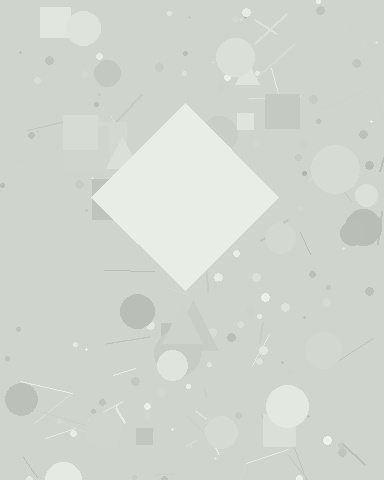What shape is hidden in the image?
A diamond is hidden in the image.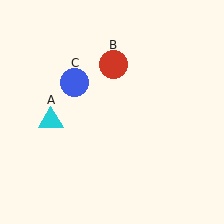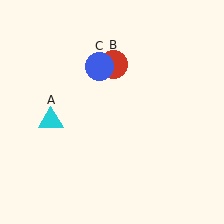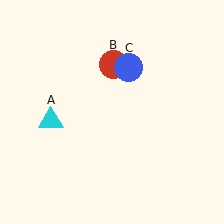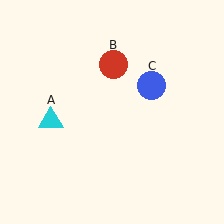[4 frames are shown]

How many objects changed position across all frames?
1 object changed position: blue circle (object C).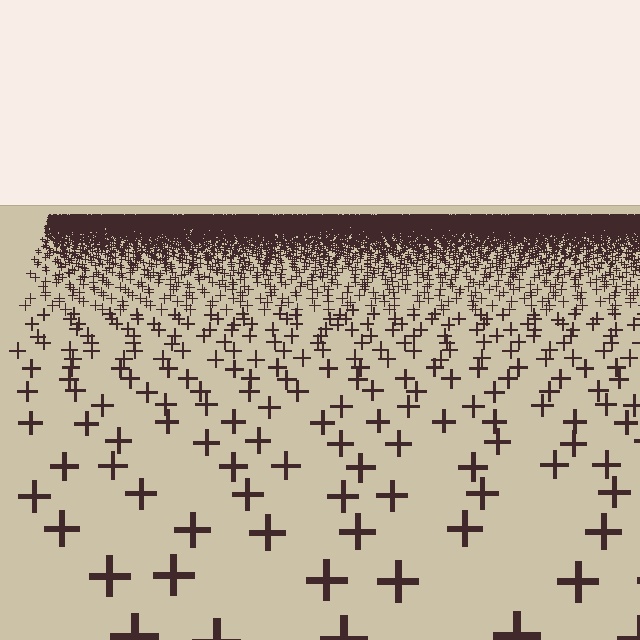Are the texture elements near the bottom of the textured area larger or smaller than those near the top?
Larger. Near the bottom, elements are closer to the viewer and appear at a bigger on-screen size.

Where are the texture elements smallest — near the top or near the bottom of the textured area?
Near the top.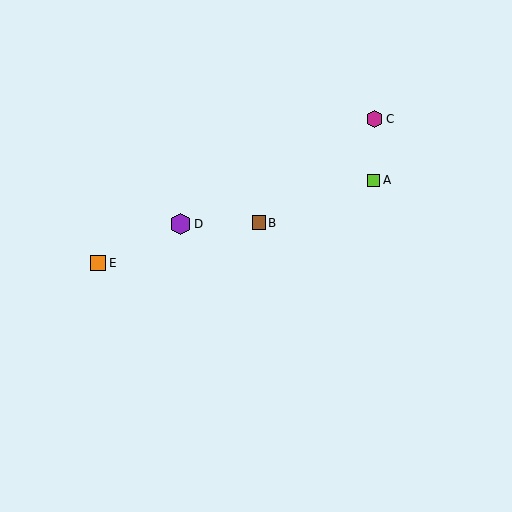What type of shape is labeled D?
Shape D is a purple hexagon.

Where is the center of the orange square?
The center of the orange square is at (98, 263).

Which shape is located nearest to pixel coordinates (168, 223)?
The purple hexagon (labeled D) at (180, 224) is nearest to that location.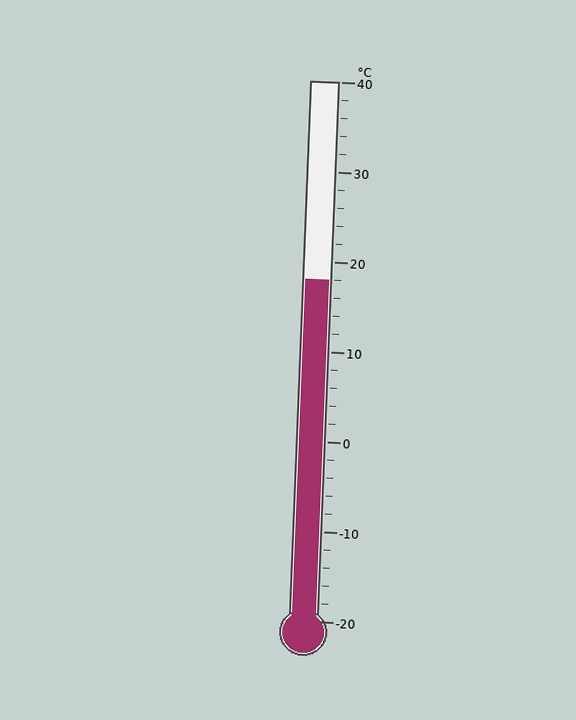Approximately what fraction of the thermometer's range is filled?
The thermometer is filled to approximately 65% of its range.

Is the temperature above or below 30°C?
The temperature is below 30°C.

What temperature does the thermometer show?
The thermometer shows approximately 18°C.